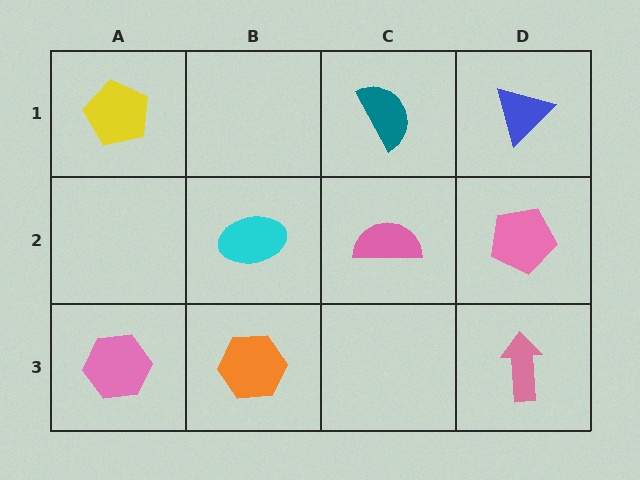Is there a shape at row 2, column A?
No, that cell is empty.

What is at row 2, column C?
A pink semicircle.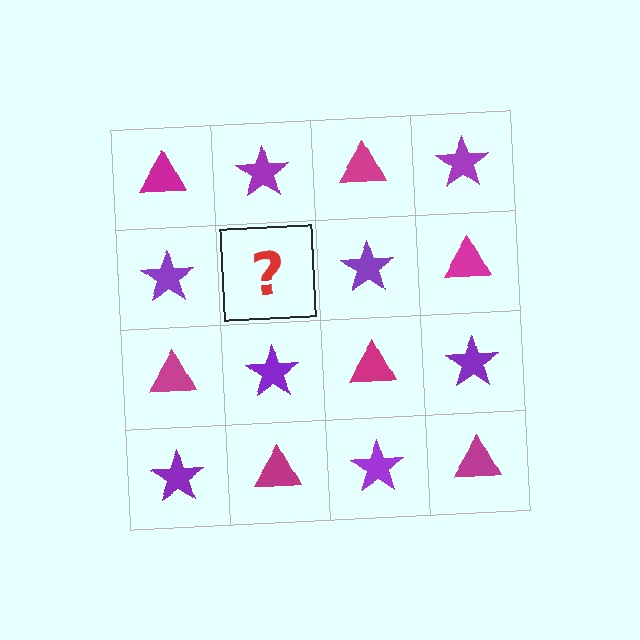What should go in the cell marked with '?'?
The missing cell should contain a magenta triangle.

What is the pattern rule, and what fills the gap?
The rule is that it alternates magenta triangle and purple star in a checkerboard pattern. The gap should be filled with a magenta triangle.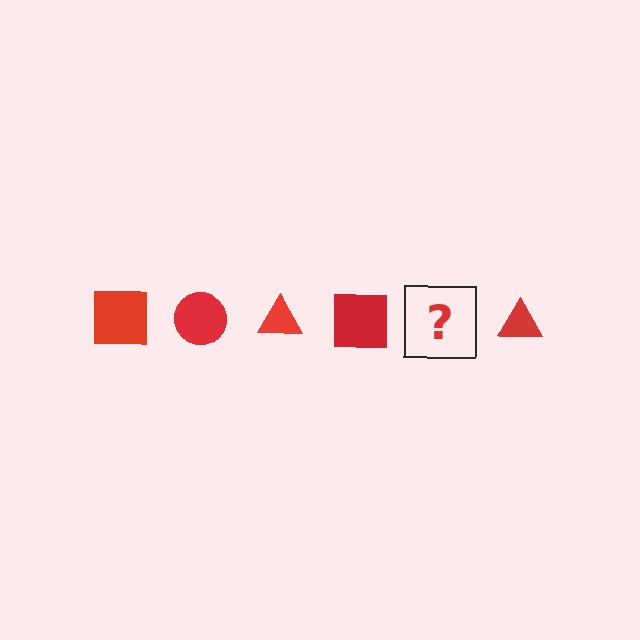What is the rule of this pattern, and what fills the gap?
The rule is that the pattern cycles through square, circle, triangle shapes in red. The gap should be filled with a red circle.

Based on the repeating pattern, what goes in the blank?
The blank should be a red circle.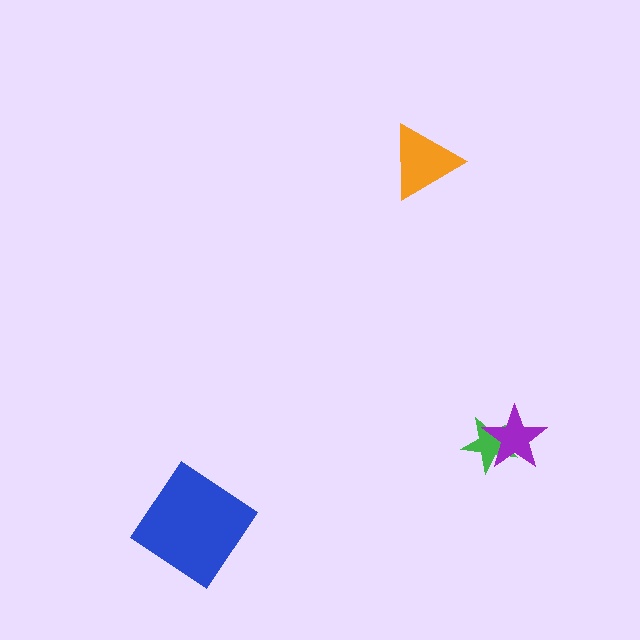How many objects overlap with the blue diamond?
0 objects overlap with the blue diamond.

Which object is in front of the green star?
The purple star is in front of the green star.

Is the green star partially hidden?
Yes, it is partially covered by another shape.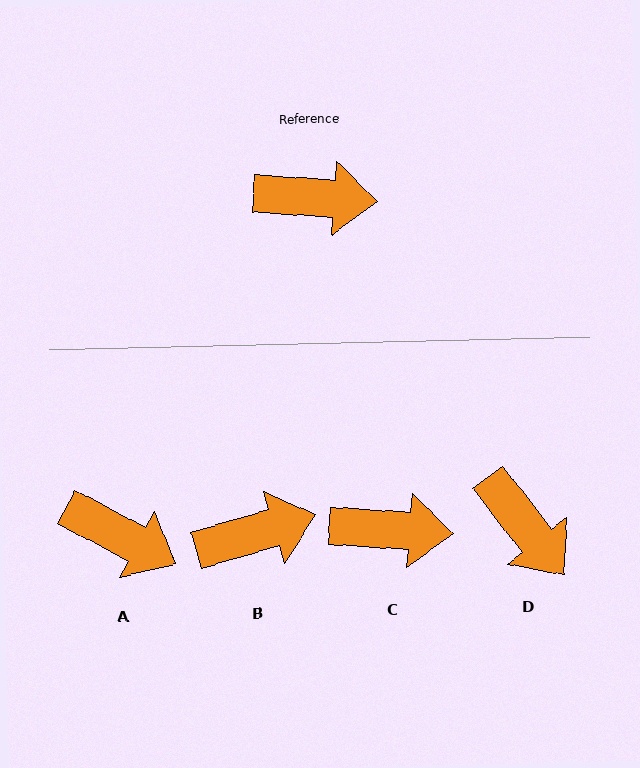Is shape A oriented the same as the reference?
No, it is off by about 24 degrees.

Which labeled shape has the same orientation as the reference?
C.